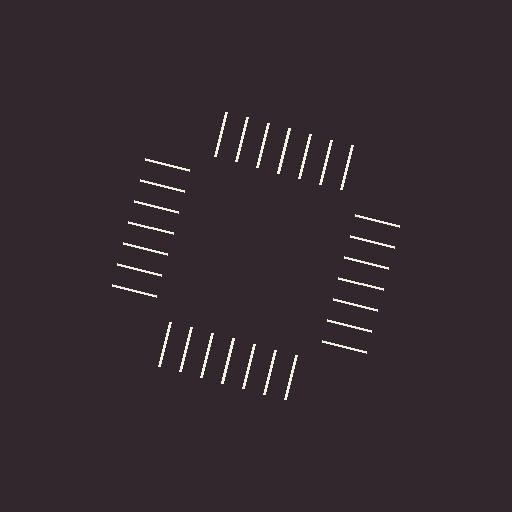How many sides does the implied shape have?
4 sides — the line-ends trace a square.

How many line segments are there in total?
28 — 7 along each of the 4 edges.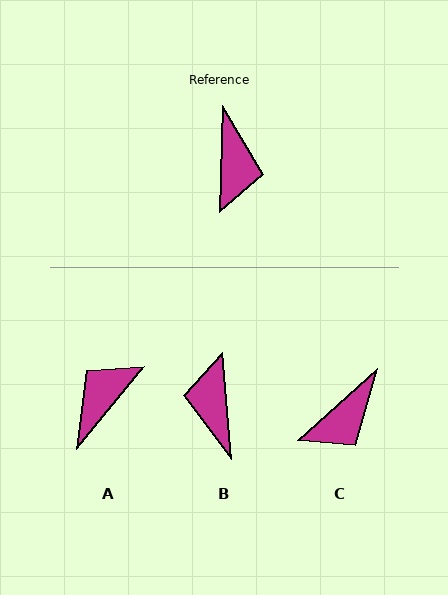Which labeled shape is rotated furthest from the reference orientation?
B, about 173 degrees away.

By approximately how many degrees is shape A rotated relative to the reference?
Approximately 142 degrees counter-clockwise.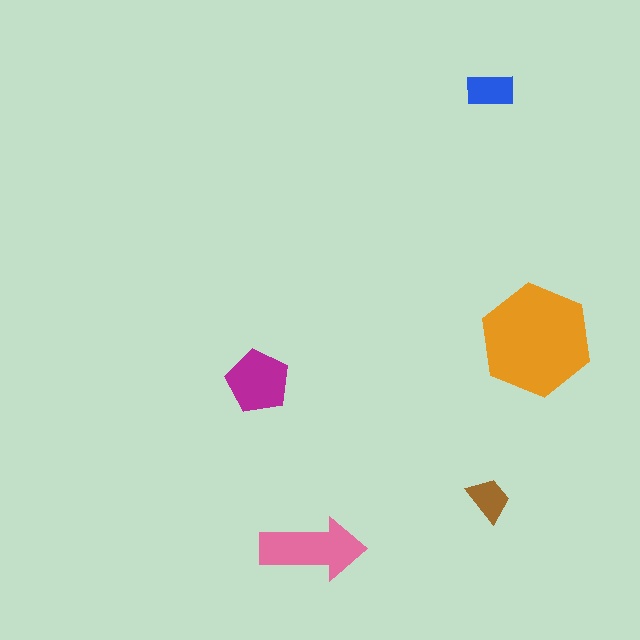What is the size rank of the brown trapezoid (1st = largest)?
5th.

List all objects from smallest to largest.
The brown trapezoid, the blue rectangle, the magenta pentagon, the pink arrow, the orange hexagon.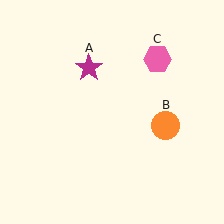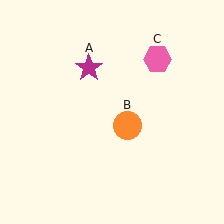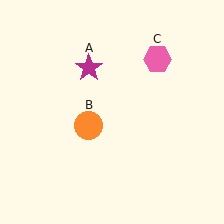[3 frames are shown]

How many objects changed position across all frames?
1 object changed position: orange circle (object B).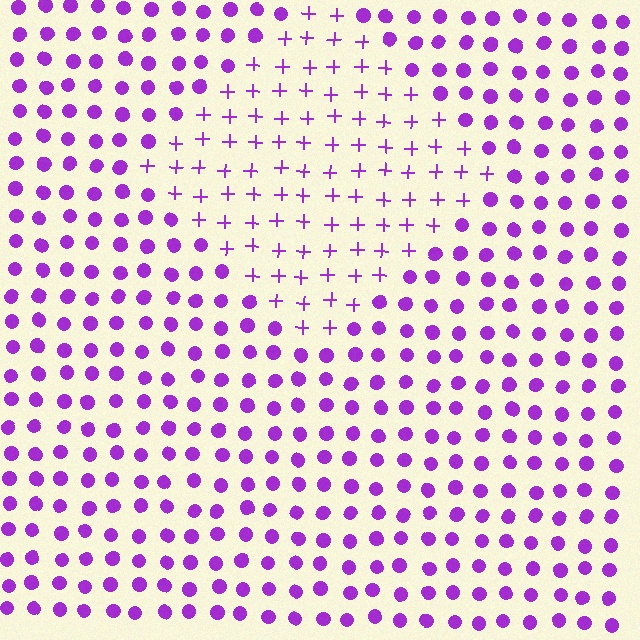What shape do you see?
I see a diamond.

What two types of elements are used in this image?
The image uses plus signs inside the diamond region and circles outside it.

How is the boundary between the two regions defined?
The boundary is defined by a change in element shape: plus signs inside vs. circles outside. All elements share the same color and spacing.